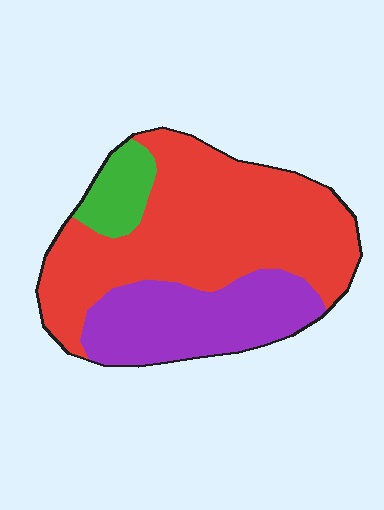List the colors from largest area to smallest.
From largest to smallest: red, purple, green.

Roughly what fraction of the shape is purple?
Purple takes up about one third (1/3) of the shape.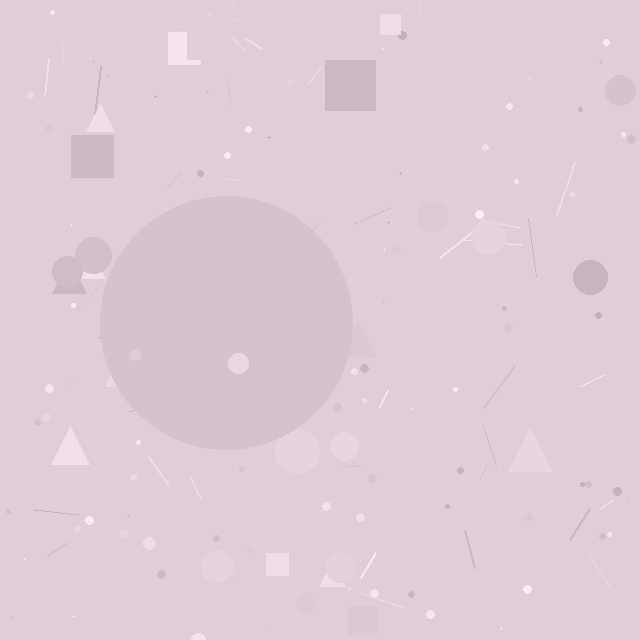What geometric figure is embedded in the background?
A circle is embedded in the background.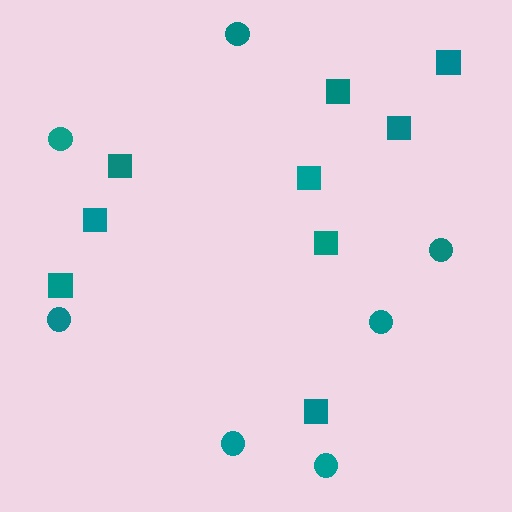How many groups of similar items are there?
There are 2 groups: one group of circles (7) and one group of squares (9).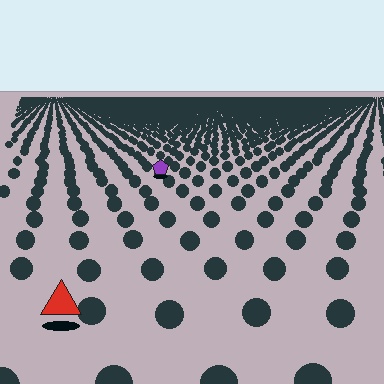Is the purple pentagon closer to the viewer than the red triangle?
No. The red triangle is closer — you can tell from the texture gradient: the ground texture is coarser near it.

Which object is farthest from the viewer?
The purple pentagon is farthest from the viewer. It appears smaller and the ground texture around it is denser.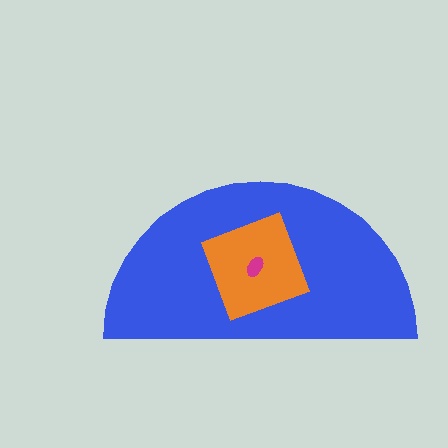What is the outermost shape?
The blue semicircle.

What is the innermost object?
The magenta ellipse.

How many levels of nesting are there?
3.